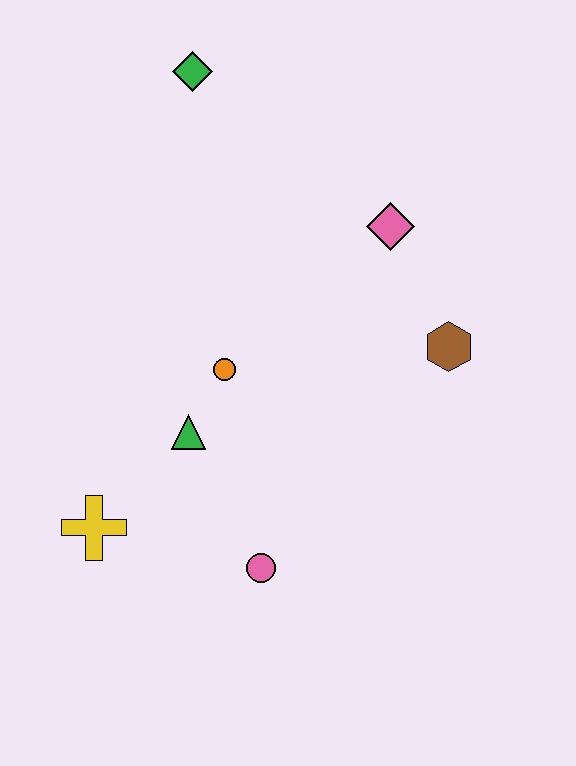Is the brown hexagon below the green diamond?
Yes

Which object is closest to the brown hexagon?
The pink diamond is closest to the brown hexagon.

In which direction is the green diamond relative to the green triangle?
The green diamond is above the green triangle.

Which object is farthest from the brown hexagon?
The yellow cross is farthest from the brown hexagon.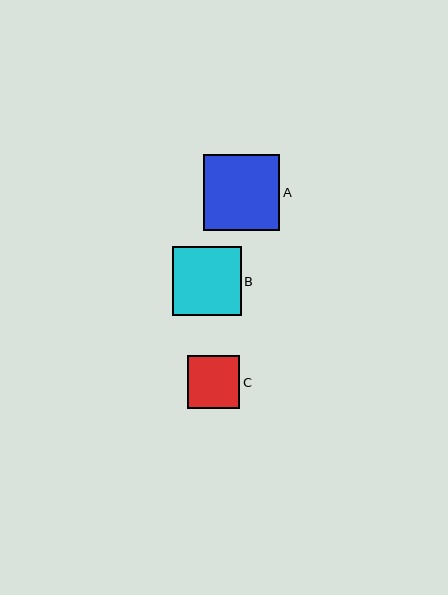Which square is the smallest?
Square C is the smallest with a size of approximately 53 pixels.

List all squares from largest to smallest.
From largest to smallest: A, B, C.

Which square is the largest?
Square A is the largest with a size of approximately 76 pixels.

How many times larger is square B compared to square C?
Square B is approximately 1.3 times the size of square C.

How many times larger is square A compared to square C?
Square A is approximately 1.4 times the size of square C.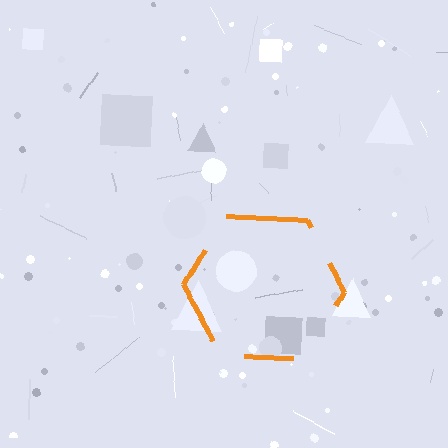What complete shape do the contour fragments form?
The contour fragments form a hexagon.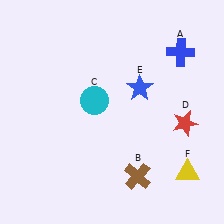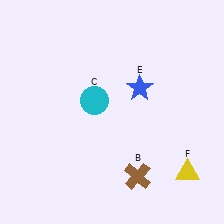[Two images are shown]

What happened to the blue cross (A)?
The blue cross (A) was removed in Image 2. It was in the top-right area of Image 1.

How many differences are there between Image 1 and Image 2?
There are 2 differences between the two images.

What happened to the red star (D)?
The red star (D) was removed in Image 2. It was in the bottom-right area of Image 1.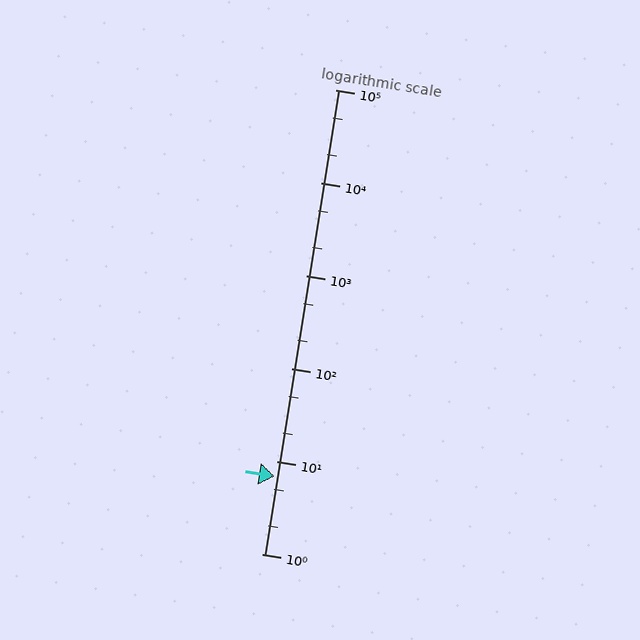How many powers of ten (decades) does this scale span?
The scale spans 5 decades, from 1 to 100000.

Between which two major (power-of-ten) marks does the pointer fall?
The pointer is between 1 and 10.